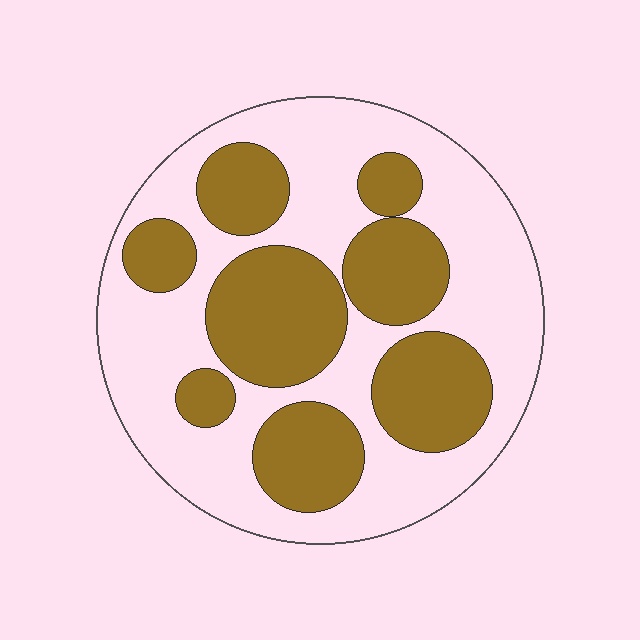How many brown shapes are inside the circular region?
8.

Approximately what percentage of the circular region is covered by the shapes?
Approximately 40%.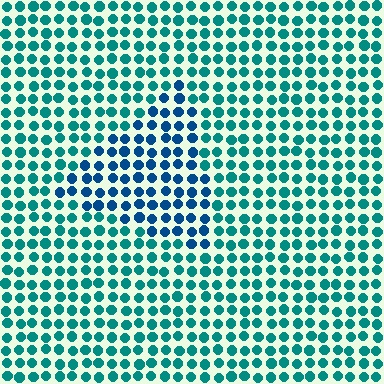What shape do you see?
I see a triangle.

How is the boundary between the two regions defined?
The boundary is defined purely by a slight shift in hue (about 34 degrees). Spacing, size, and orientation are identical on both sides.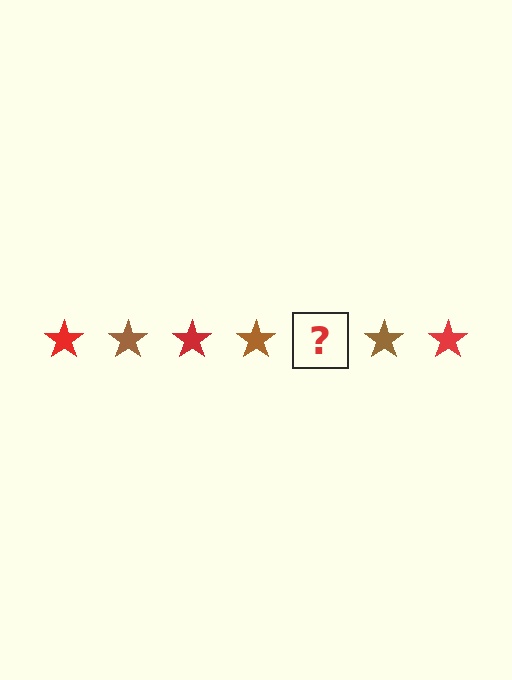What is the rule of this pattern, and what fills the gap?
The rule is that the pattern cycles through red, brown stars. The gap should be filled with a red star.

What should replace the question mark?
The question mark should be replaced with a red star.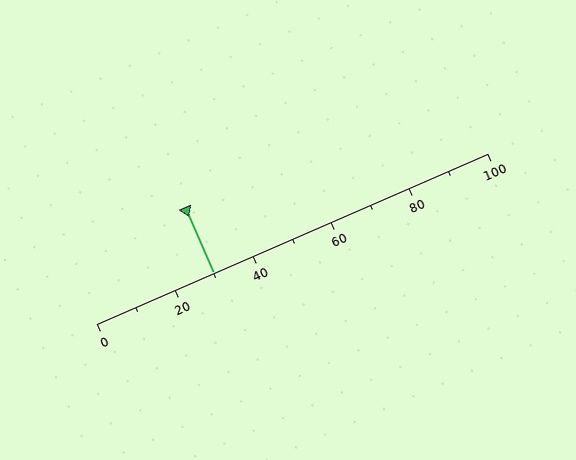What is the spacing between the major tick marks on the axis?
The major ticks are spaced 20 apart.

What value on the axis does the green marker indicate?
The marker indicates approximately 30.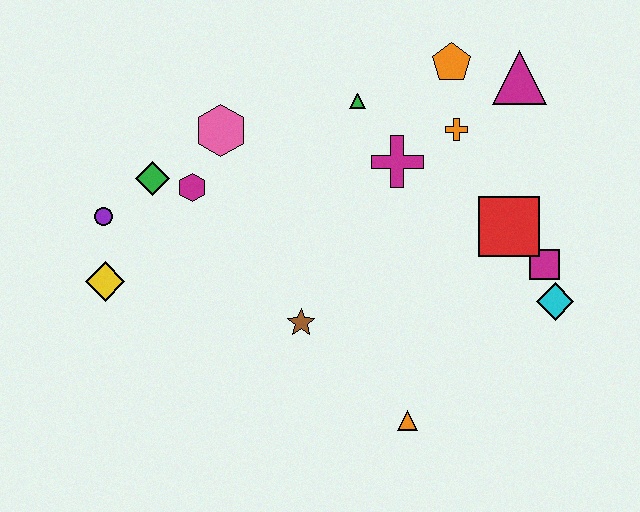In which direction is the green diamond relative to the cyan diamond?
The green diamond is to the left of the cyan diamond.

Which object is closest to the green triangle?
The magenta cross is closest to the green triangle.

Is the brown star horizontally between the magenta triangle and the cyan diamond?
No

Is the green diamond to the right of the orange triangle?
No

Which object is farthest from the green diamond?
The cyan diamond is farthest from the green diamond.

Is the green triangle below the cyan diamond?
No